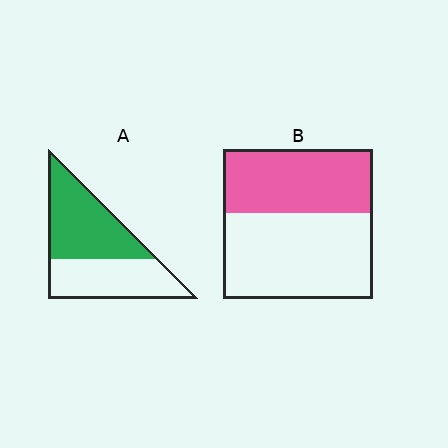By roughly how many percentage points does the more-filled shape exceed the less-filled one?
By roughly 10 percentage points (A over B).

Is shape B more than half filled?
No.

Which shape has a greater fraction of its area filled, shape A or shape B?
Shape A.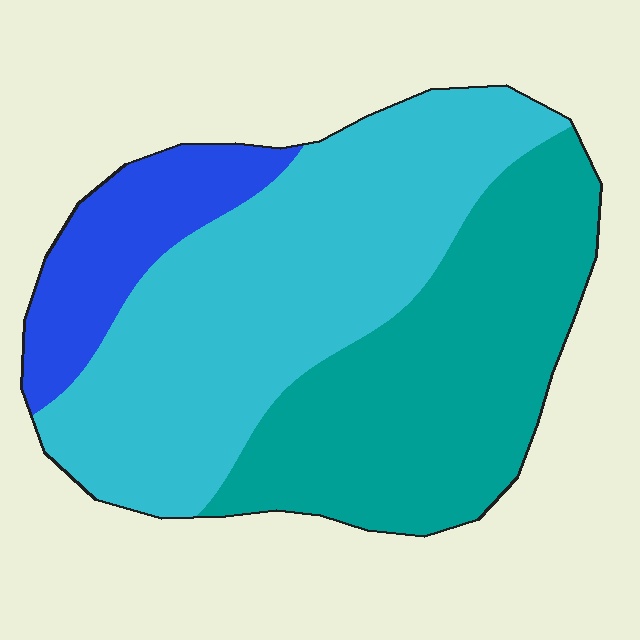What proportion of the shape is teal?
Teal takes up between a third and a half of the shape.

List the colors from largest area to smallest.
From largest to smallest: cyan, teal, blue.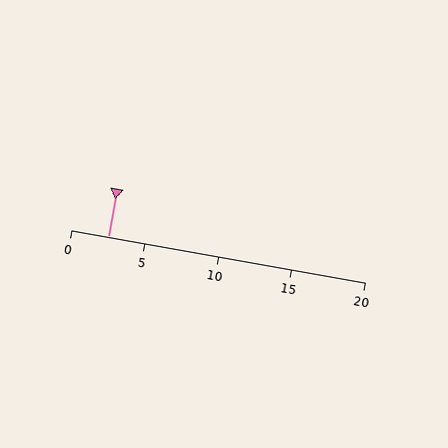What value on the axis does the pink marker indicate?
The marker indicates approximately 2.5.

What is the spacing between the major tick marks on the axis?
The major ticks are spaced 5 apart.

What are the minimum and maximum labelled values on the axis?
The axis runs from 0 to 20.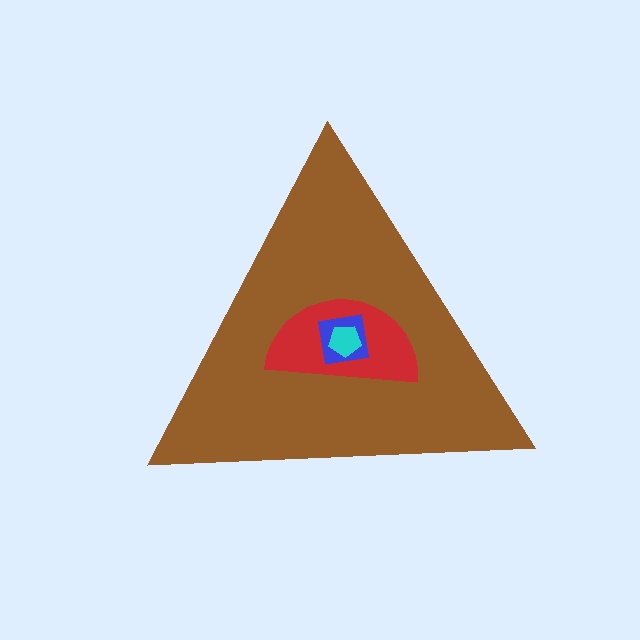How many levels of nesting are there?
4.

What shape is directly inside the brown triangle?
The red semicircle.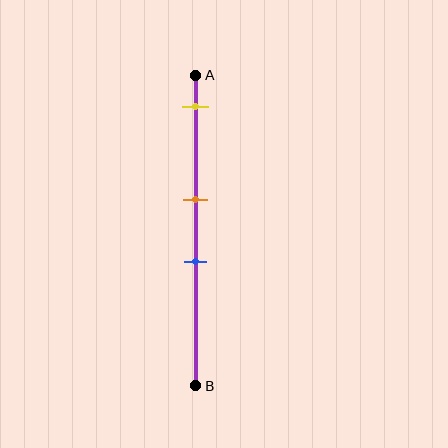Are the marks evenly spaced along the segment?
No, the marks are not evenly spaced.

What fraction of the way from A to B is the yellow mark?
The yellow mark is approximately 10% (0.1) of the way from A to B.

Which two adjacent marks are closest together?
The orange and blue marks are the closest adjacent pair.